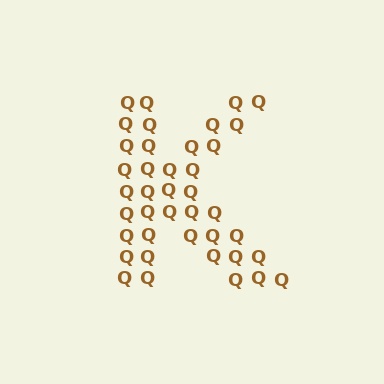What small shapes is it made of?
It is made of small letter Q's.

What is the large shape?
The large shape is the letter K.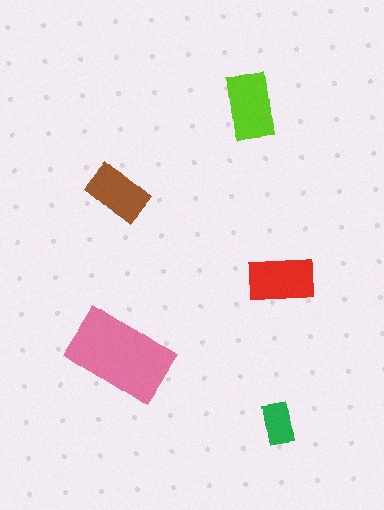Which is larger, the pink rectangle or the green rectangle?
The pink one.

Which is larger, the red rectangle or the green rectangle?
The red one.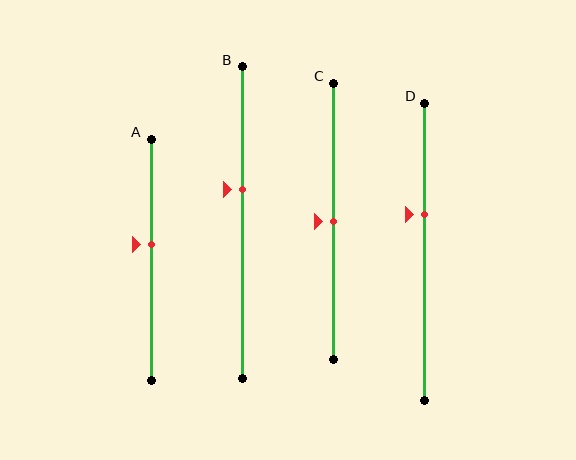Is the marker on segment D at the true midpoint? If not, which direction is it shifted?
No, the marker on segment D is shifted upward by about 12% of the segment length.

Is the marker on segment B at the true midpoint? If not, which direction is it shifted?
No, the marker on segment B is shifted upward by about 11% of the segment length.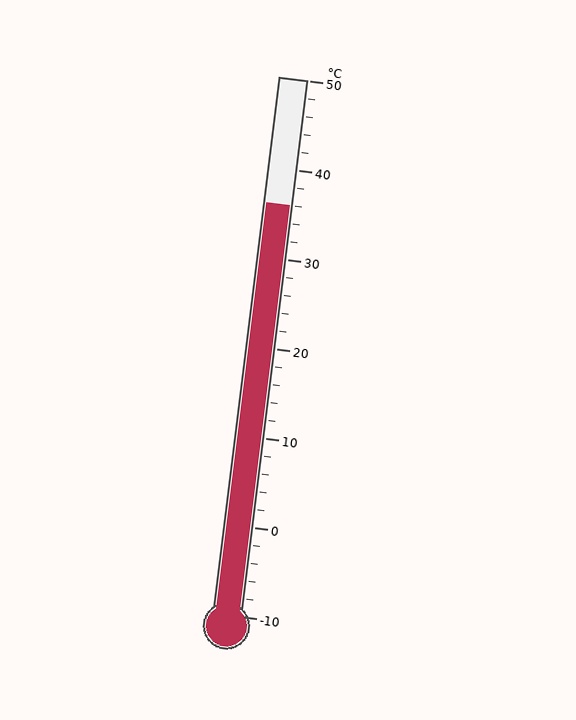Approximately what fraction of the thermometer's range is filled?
The thermometer is filled to approximately 75% of its range.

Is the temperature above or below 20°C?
The temperature is above 20°C.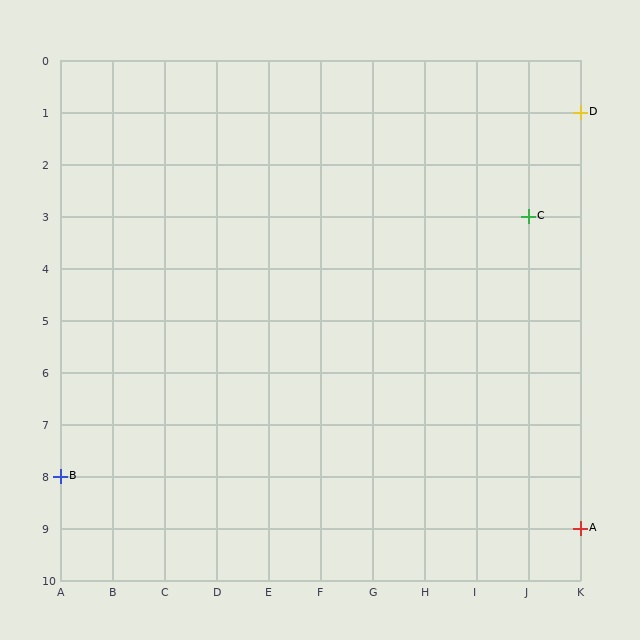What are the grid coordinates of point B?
Point B is at grid coordinates (A, 8).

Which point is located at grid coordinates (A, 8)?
Point B is at (A, 8).